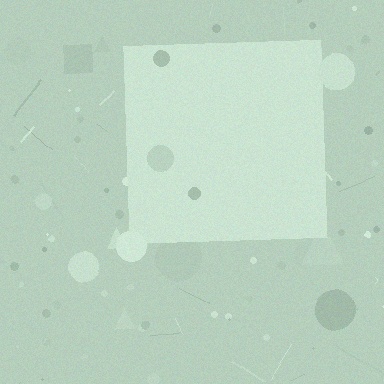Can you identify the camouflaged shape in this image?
The camouflaged shape is a square.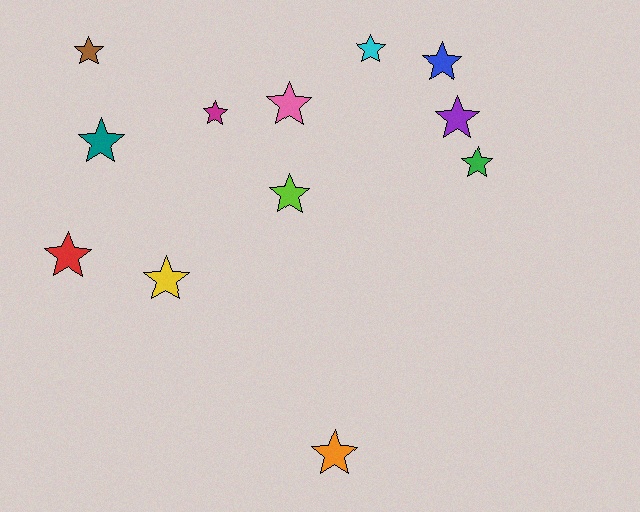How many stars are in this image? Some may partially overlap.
There are 12 stars.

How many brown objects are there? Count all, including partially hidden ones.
There is 1 brown object.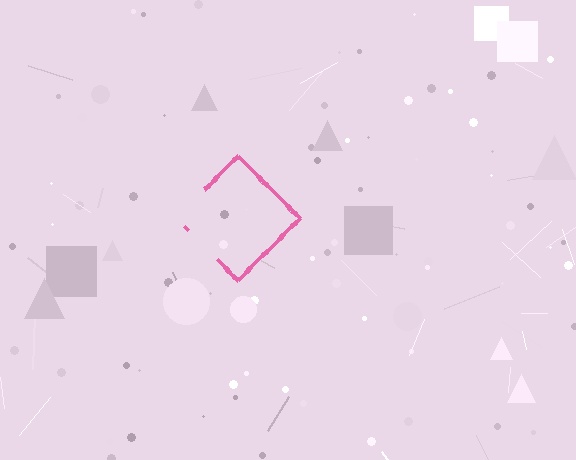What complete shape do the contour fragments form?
The contour fragments form a diamond.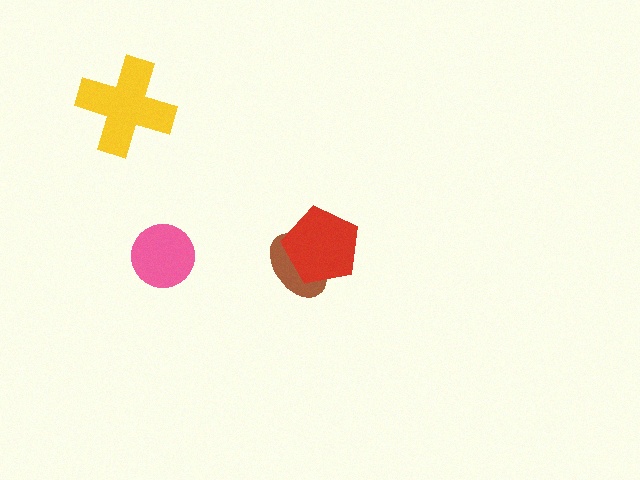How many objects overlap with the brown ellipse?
1 object overlaps with the brown ellipse.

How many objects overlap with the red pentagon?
1 object overlaps with the red pentagon.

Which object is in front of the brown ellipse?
The red pentagon is in front of the brown ellipse.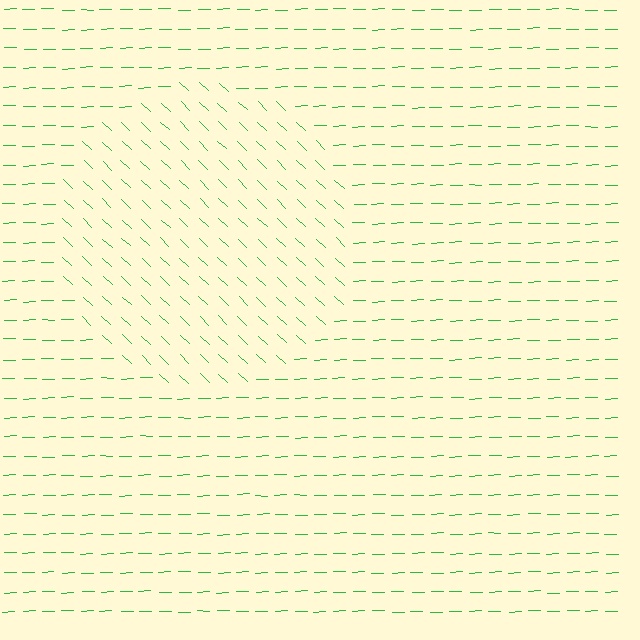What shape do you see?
I see a circle.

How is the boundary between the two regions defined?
The boundary is defined purely by a change in line orientation (approximately 45 degrees difference). All lines are the same color and thickness.